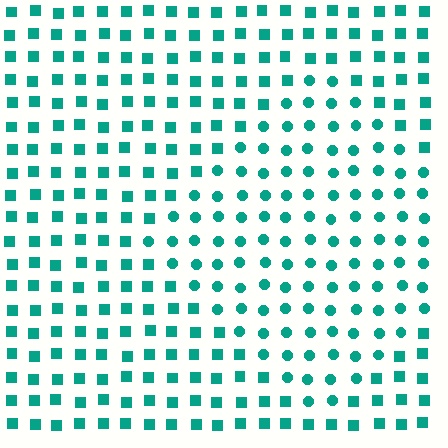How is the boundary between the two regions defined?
The boundary is defined by a change in element shape: circles inside vs. squares outside. All elements share the same color and spacing.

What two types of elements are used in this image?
The image uses circles inside the diamond region and squares outside it.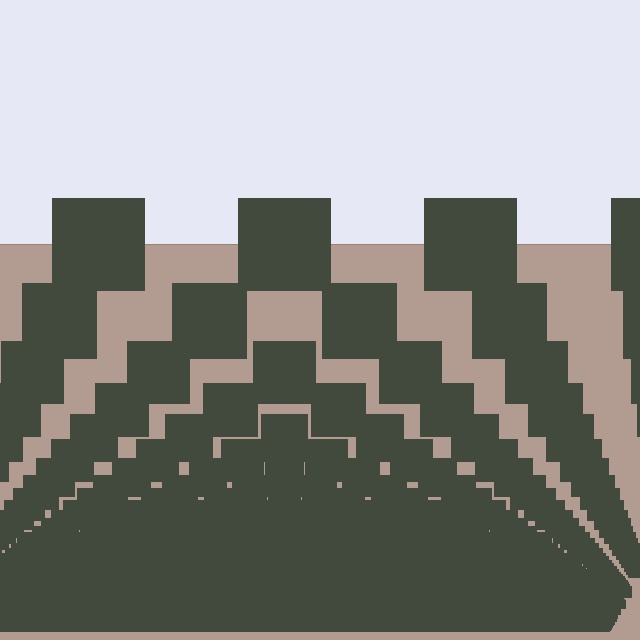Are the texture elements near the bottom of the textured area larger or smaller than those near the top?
Smaller. The gradient is inverted — elements near the bottom are smaller and denser.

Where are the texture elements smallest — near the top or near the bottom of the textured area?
Near the bottom.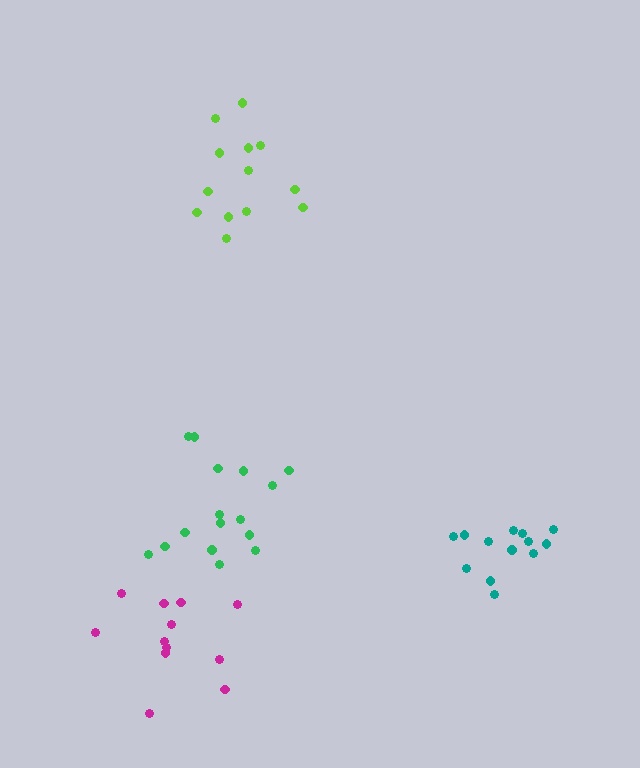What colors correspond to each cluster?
The clusters are colored: green, lime, teal, magenta.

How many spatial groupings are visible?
There are 4 spatial groupings.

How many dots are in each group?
Group 1: 16 dots, Group 2: 13 dots, Group 3: 13 dots, Group 4: 12 dots (54 total).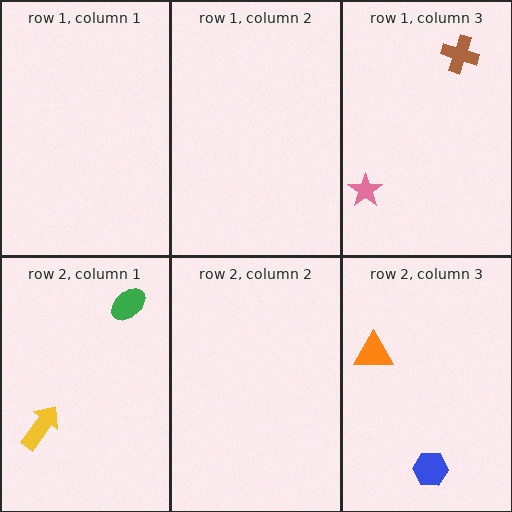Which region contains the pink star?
The row 1, column 3 region.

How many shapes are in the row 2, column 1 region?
2.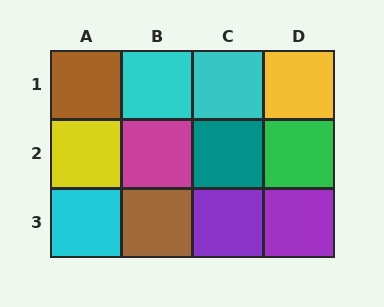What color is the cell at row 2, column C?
Teal.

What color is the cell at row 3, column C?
Purple.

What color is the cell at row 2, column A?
Yellow.